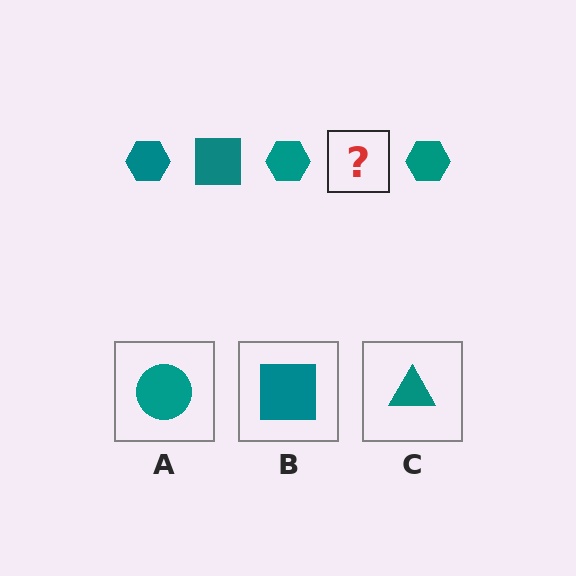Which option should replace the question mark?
Option B.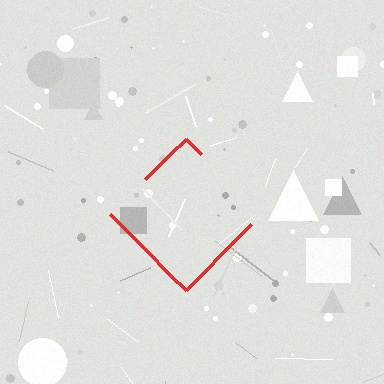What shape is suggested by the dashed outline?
The dashed outline suggests a diamond.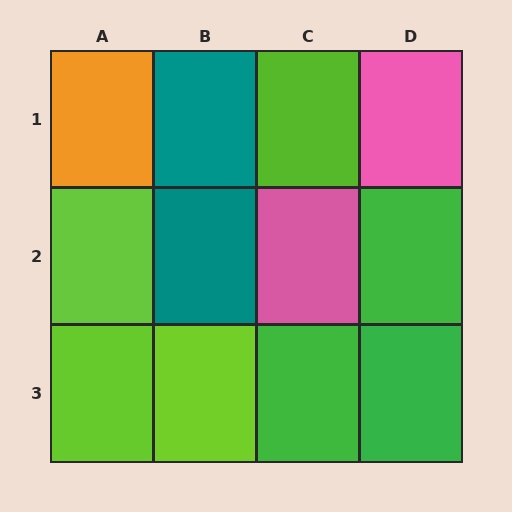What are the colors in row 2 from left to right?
Lime, teal, pink, green.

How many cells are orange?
1 cell is orange.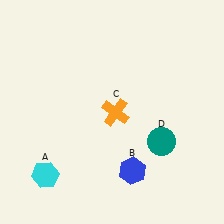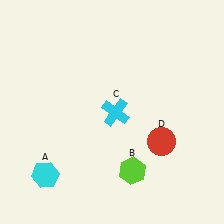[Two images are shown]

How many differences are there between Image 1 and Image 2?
There are 3 differences between the two images.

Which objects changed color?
B changed from blue to lime. C changed from orange to cyan. D changed from teal to red.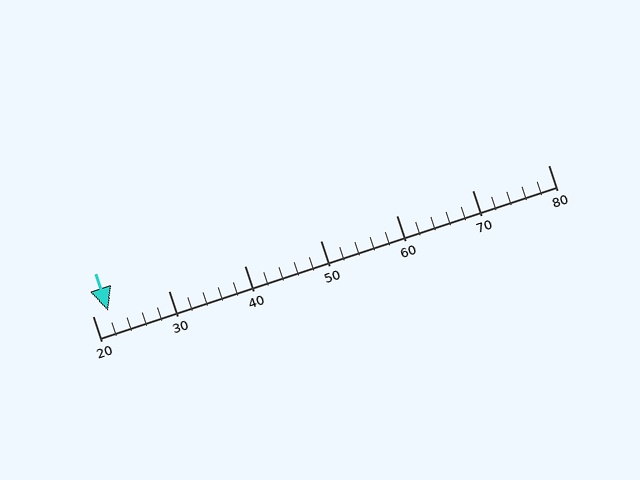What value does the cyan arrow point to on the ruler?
The cyan arrow points to approximately 22.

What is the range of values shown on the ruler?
The ruler shows values from 20 to 80.